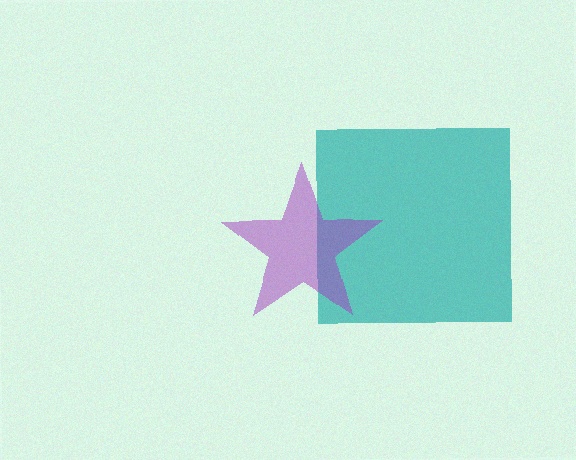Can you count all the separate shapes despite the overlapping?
Yes, there are 2 separate shapes.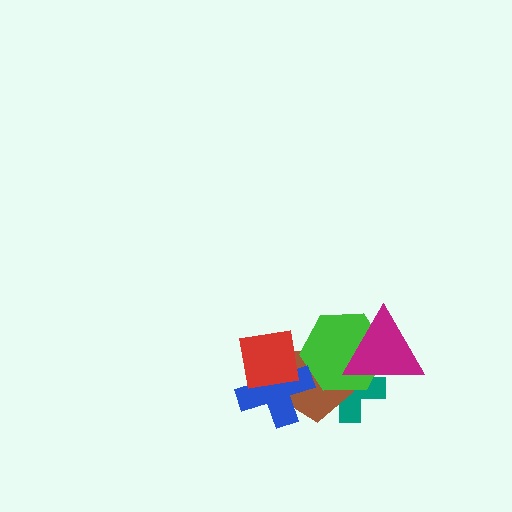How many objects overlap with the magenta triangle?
3 objects overlap with the magenta triangle.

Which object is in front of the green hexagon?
The magenta triangle is in front of the green hexagon.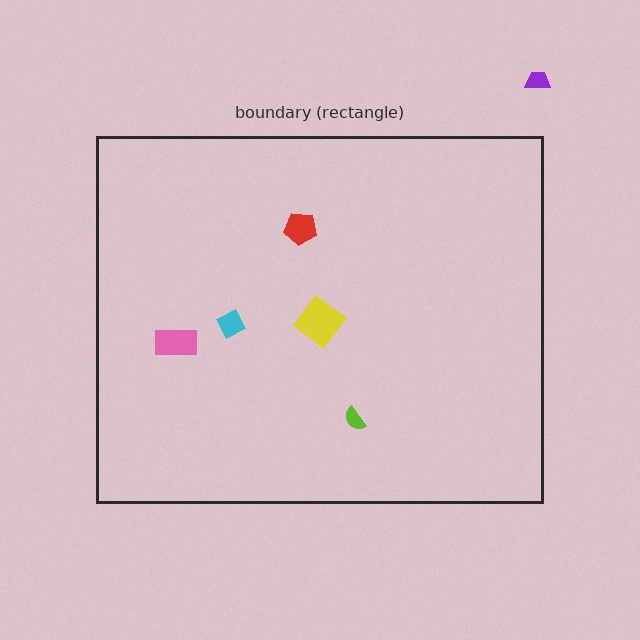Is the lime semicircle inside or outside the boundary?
Inside.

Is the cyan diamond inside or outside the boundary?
Inside.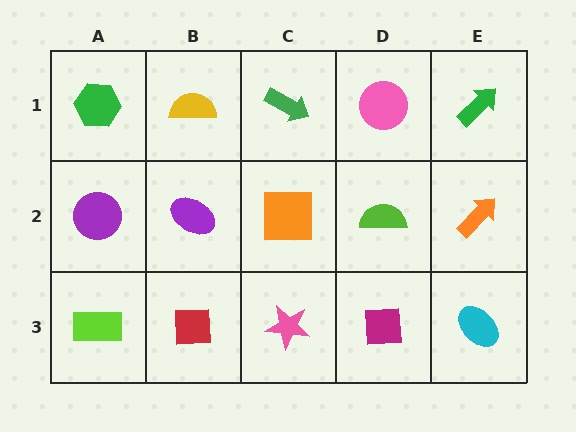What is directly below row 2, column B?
A red square.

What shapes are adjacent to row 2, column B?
A yellow semicircle (row 1, column B), a red square (row 3, column B), a purple circle (row 2, column A), an orange square (row 2, column C).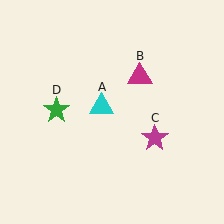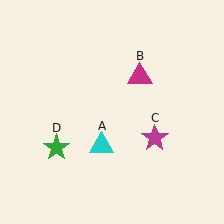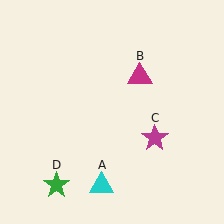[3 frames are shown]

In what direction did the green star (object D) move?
The green star (object D) moved down.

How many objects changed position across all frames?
2 objects changed position: cyan triangle (object A), green star (object D).